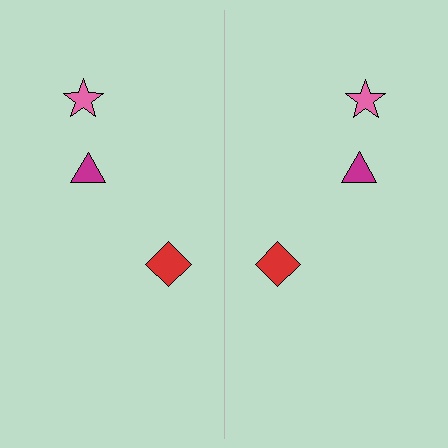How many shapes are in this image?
There are 6 shapes in this image.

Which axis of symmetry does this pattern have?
The pattern has a vertical axis of symmetry running through the center of the image.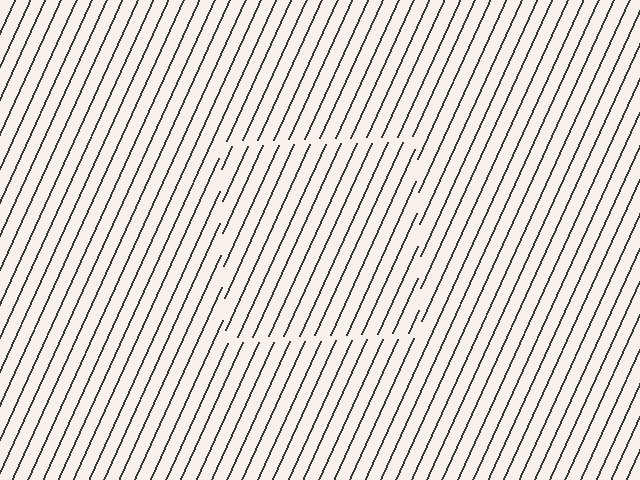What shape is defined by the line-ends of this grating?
An illusory square. The interior of the shape contains the same grating, shifted by half a period — the contour is defined by the phase discontinuity where line-ends from the inner and outer gratings abut.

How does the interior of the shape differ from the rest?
The interior of the shape contains the same grating, shifted by half a period — the contour is defined by the phase discontinuity where line-ends from the inner and outer gratings abut.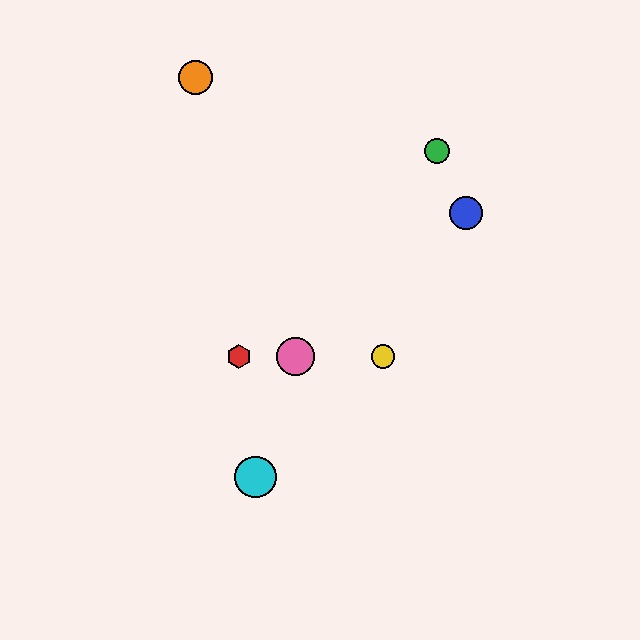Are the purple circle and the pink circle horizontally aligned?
Yes, both are at y≈356.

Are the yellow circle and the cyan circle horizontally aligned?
No, the yellow circle is at y≈356 and the cyan circle is at y≈477.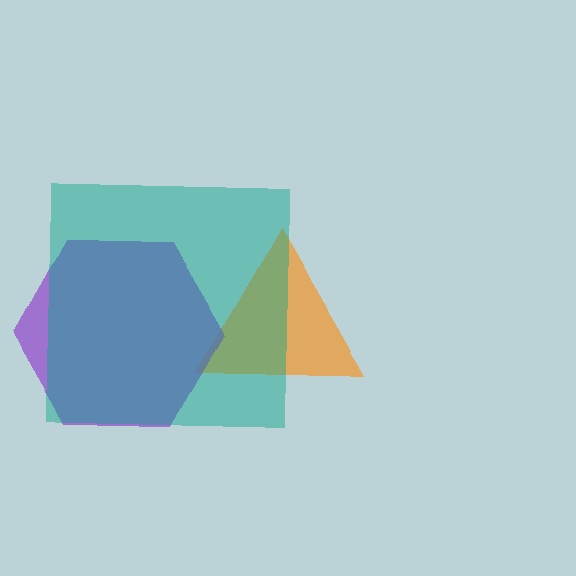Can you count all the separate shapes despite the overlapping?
Yes, there are 3 separate shapes.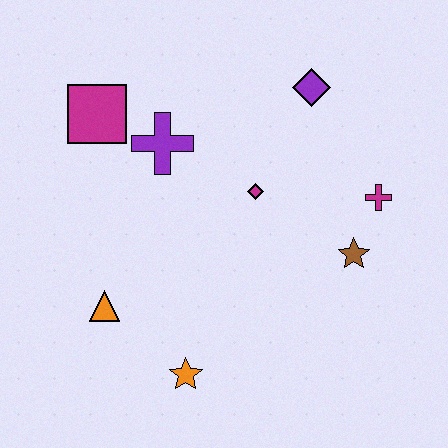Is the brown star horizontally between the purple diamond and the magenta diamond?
No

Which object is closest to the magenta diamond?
The purple cross is closest to the magenta diamond.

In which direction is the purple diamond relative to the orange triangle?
The purple diamond is above the orange triangle.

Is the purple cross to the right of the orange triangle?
Yes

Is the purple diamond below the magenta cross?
No